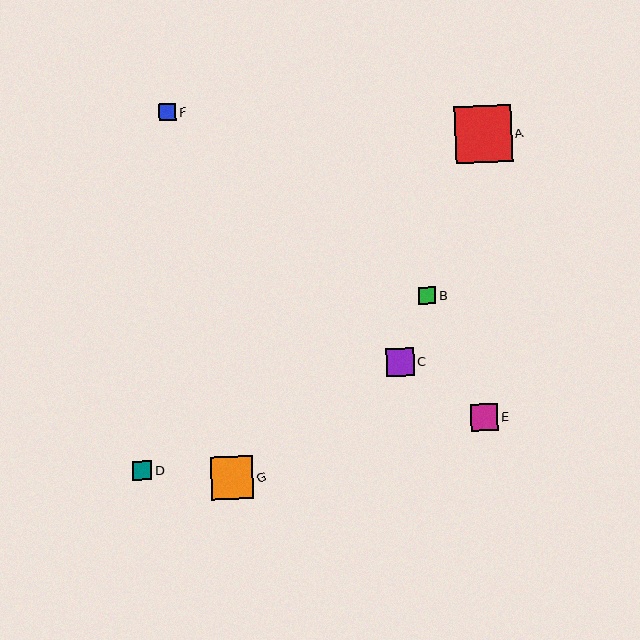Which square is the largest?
Square A is the largest with a size of approximately 57 pixels.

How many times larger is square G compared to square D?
Square G is approximately 2.2 times the size of square D.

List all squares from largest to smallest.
From largest to smallest: A, G, C, E, D, B, F.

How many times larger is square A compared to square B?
Square A is approximately 3.2 times the size of square B.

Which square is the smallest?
Square F is the smallest with a size of approximately 17 pixels.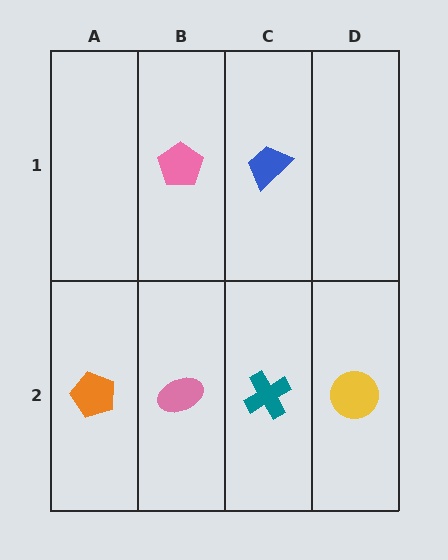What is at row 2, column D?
A yellow circle.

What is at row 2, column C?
A teal cross.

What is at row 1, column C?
A blue trapezoid.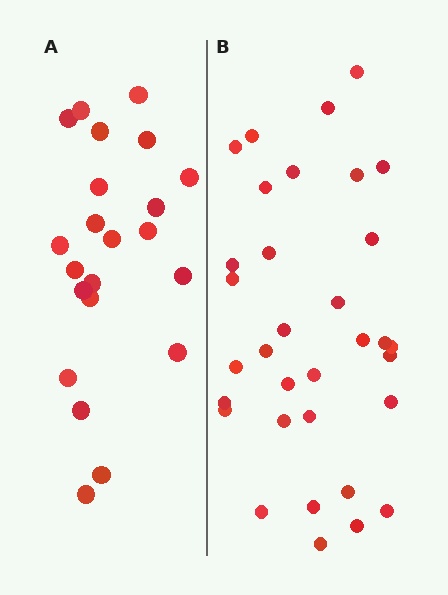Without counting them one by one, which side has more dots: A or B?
Region B (the right region) has more dots.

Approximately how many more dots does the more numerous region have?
Region B has roughly 12 or so more dots than region A.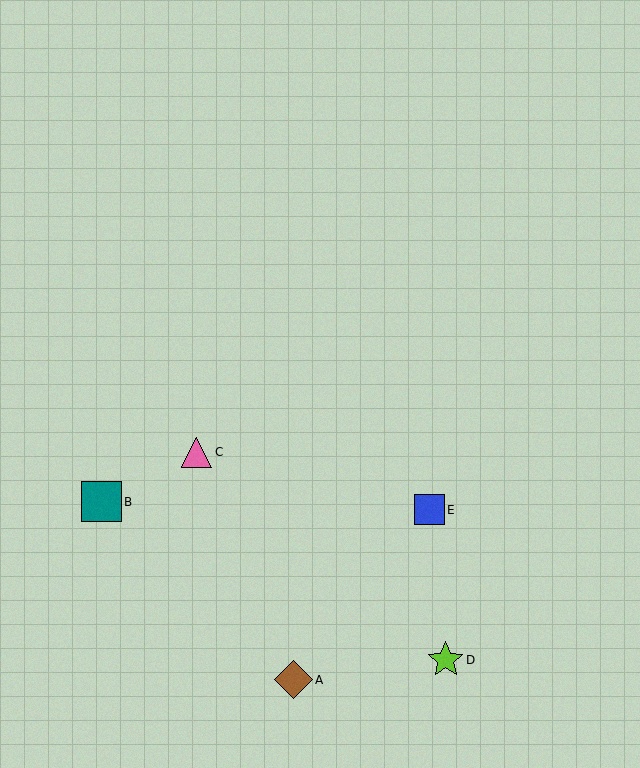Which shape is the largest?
The teal square (labeled B) is the largest.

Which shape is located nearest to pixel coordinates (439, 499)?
The blue square (labeled E) at (429, 510) is nearest to that location.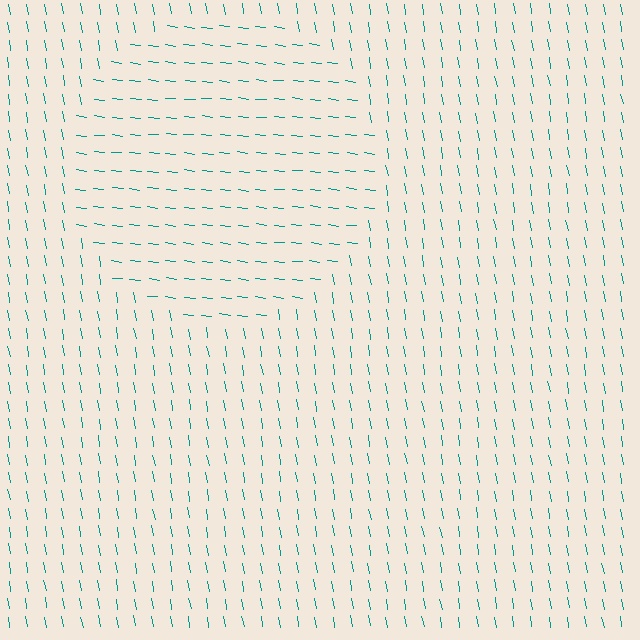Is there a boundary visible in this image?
Yes, there is a texture boundary formed by a change in line orientation.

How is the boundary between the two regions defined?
The boundary is defined purely by a change in line orientation (approximately 73 degrees difference). All lines are the same color and thickness.